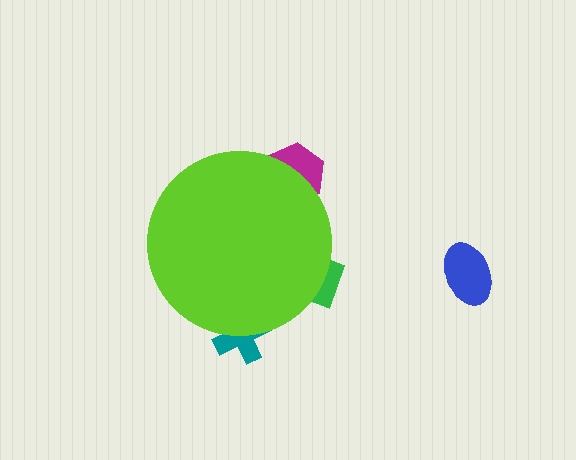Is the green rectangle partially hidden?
Yes, the green rectangle is partially hidden behind the lime circle.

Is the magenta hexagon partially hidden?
Yes, the magenta hexagon is partially hidden behind the lime circle.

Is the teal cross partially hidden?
Yes, the teal cross is partially hidden behind the lime circle.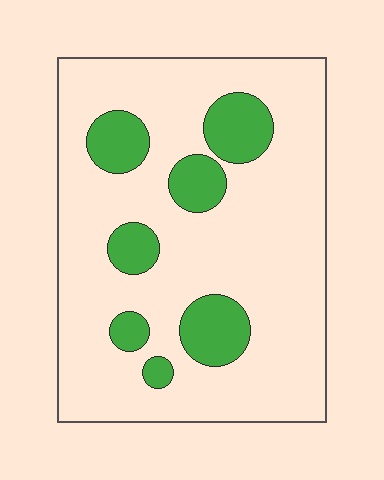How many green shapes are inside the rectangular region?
7.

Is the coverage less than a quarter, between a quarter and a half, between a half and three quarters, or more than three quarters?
Less than a quarter.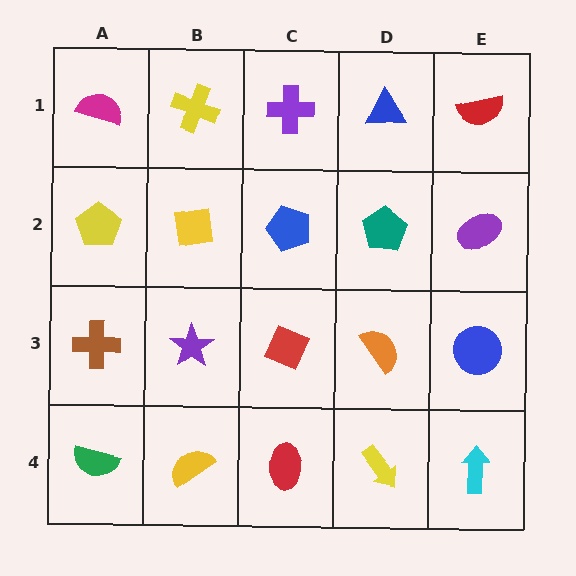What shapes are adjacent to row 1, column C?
A blue pentagon (row 2, column C), a yellow cross (row 1, column B), a blue triangle (row 1, column D).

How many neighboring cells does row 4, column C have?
3.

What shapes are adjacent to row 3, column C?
A blue pentagon (row 2, column C), a red ellipse (row 4, column C), a purple star (row 3, column B), an orange semicircle (row 3, column D).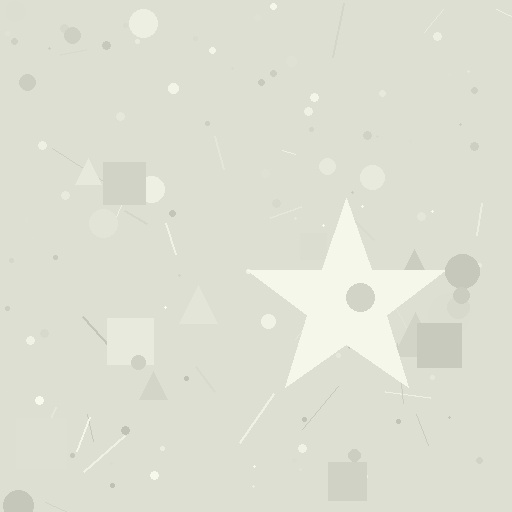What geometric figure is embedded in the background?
A star is embedded in the background.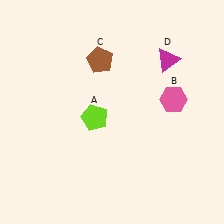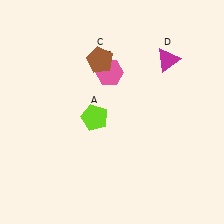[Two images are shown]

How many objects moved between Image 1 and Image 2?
1 object moved between the two images.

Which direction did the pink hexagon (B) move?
The pink hexagon (B) moved left.